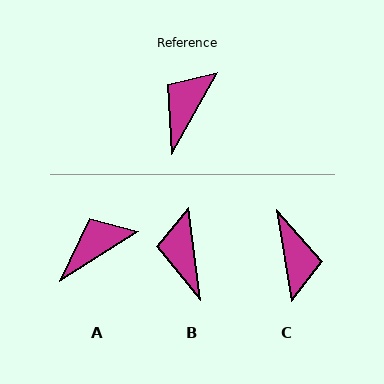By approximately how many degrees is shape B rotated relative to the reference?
Approximately 36 degrees counter-clockwise.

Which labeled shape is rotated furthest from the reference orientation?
C, about 142 degrees away.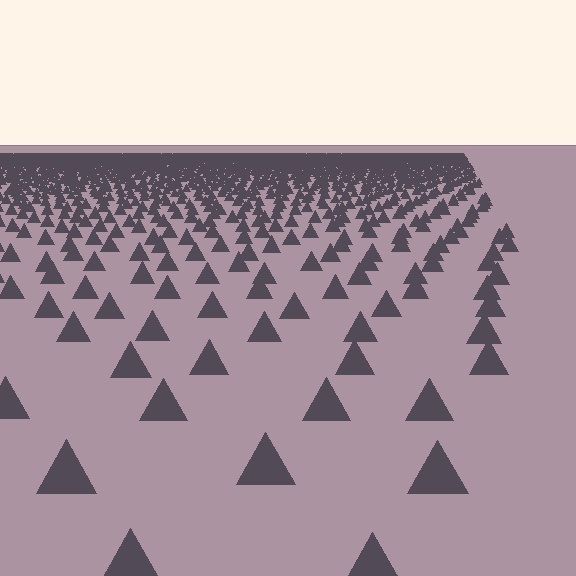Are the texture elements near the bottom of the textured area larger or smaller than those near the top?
Larger. Near the bottom, elements are closer to the viewer and appear at a bigger on-screen size.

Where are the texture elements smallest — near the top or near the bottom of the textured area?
Near the top.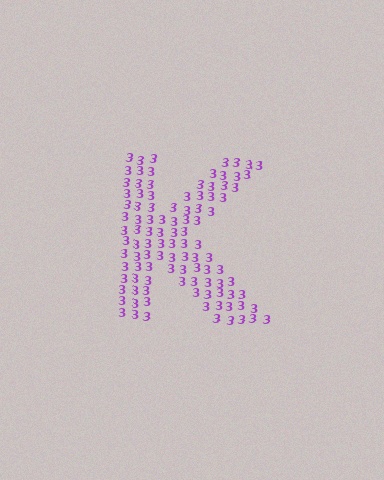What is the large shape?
The large shape is the letter K.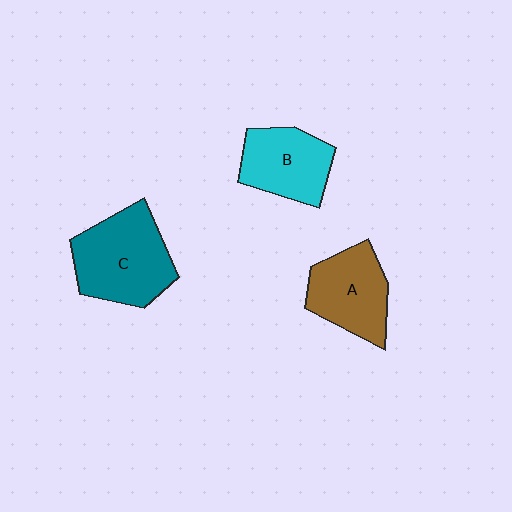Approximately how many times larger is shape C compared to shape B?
Approximately 1.4 times.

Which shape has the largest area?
Shape C (teal).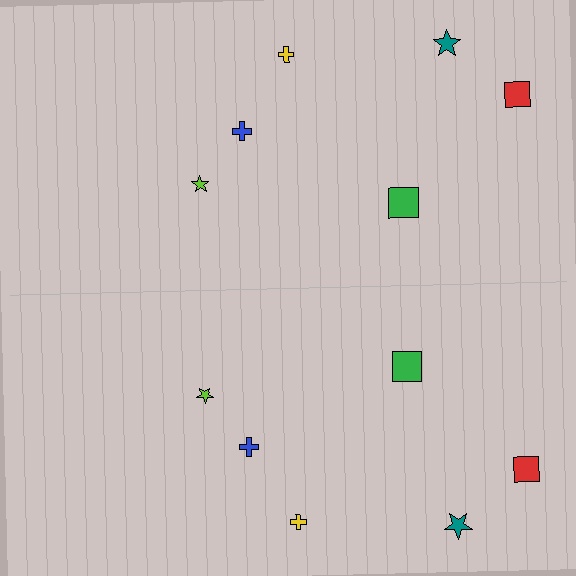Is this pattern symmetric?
Yes, this pattern has bilateral (reflection) symmetry.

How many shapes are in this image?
There are 12 shapes in this image.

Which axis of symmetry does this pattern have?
The pattern has a horizontal axis of symmetry running through the center of the image.